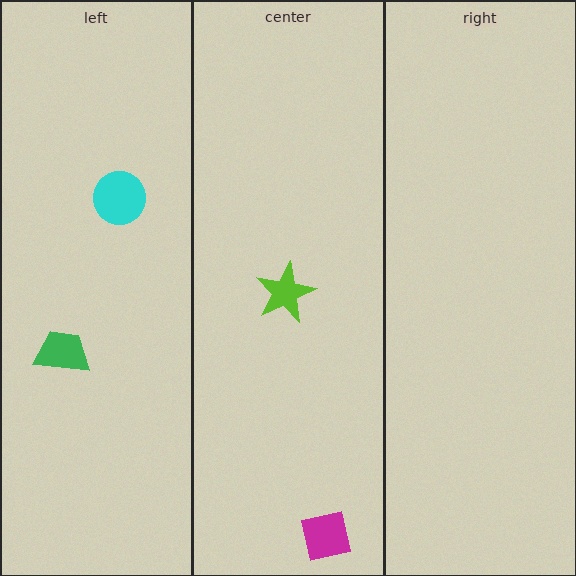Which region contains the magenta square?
The center region.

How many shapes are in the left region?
2.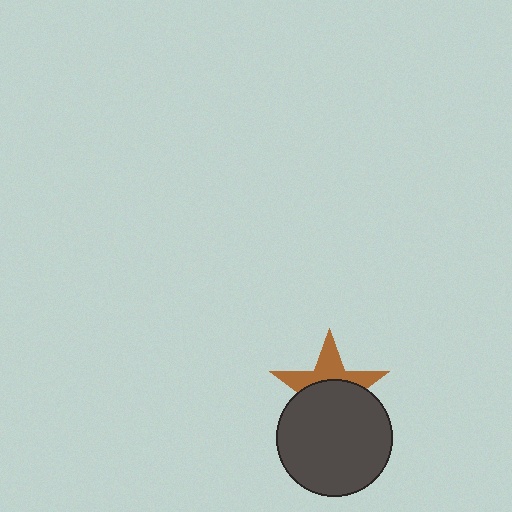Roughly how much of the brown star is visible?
A small part of it is visible (roughly 42%).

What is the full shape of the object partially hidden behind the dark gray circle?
The partially hidden object is a brown star.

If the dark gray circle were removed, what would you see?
You would see the complete brown star.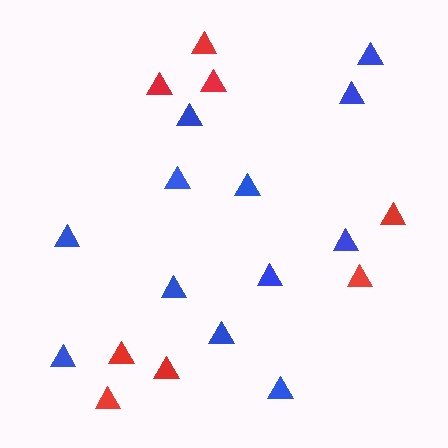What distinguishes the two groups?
There are 2 groups: one group of blue triangles (12) and one group of red triangles (8).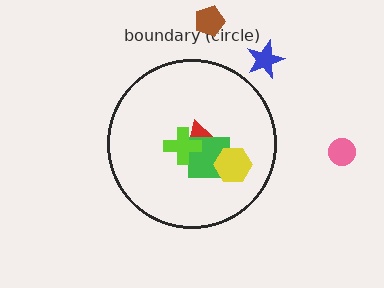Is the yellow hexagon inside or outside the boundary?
Inside.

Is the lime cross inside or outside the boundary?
Inside.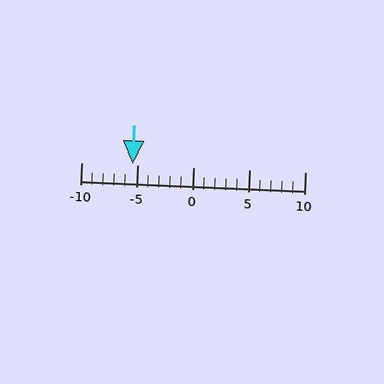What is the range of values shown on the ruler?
The ruler shows values from -10 to 10.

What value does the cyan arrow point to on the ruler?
The cyan arrow points to approximately -5.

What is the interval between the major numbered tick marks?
The major tick marks are spaced 5 units apart.